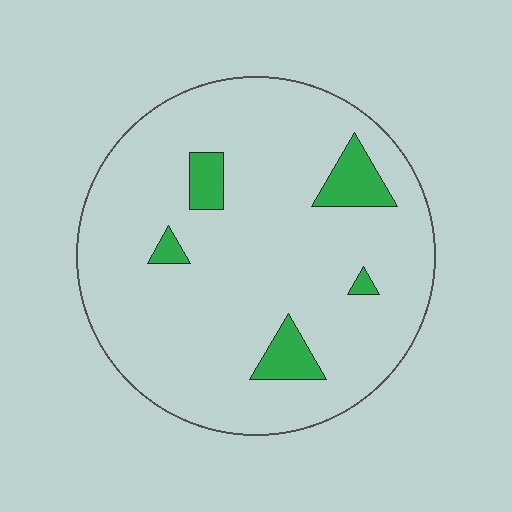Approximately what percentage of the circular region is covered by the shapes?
Approximately 10%.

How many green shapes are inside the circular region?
5.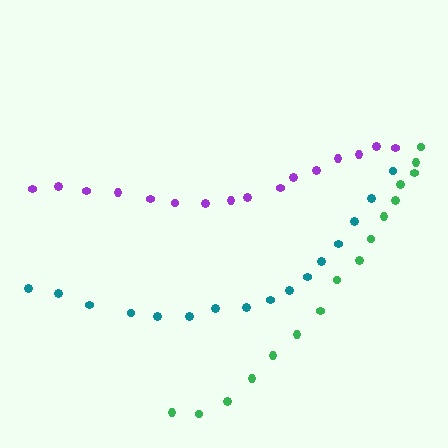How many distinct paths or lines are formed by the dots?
There are 3 distinct paths.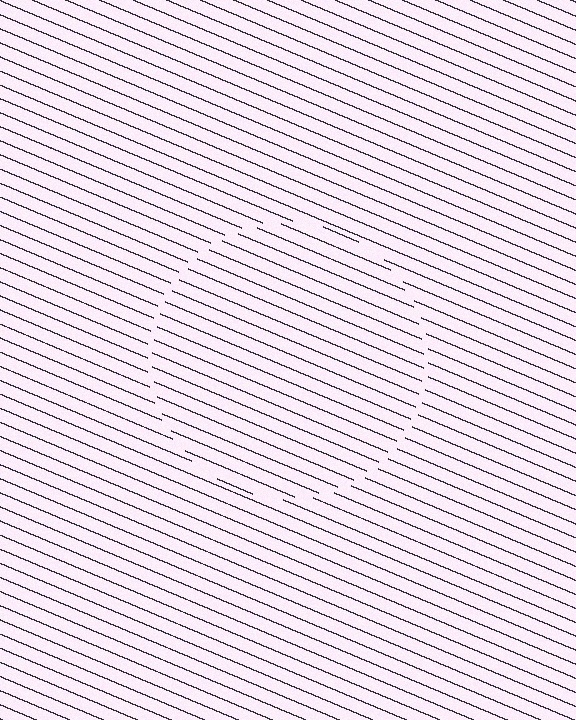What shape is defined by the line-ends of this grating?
An illusory circle. The interior of the shape contains the same grating, shifted by half a period — the contour is defined by the phase discontinuity where line-ends from the inner and outer gratings abut.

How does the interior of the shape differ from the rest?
The interior of the shape contains the same grating, shifted by half a period — the contour is defined by the phase discontinuity where line-ends from the inner and outer gratings abut.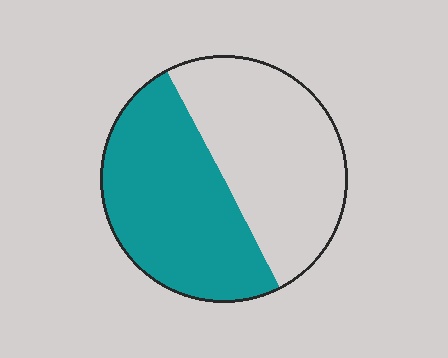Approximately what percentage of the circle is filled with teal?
Approximately 50%.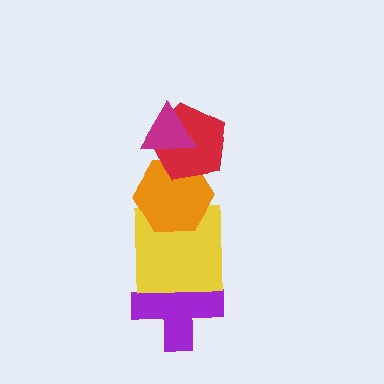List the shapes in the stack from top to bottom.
From top to bottom: the magenta triangle, the red pentagon, the orange hexagon, the yellow square, the purple cross.